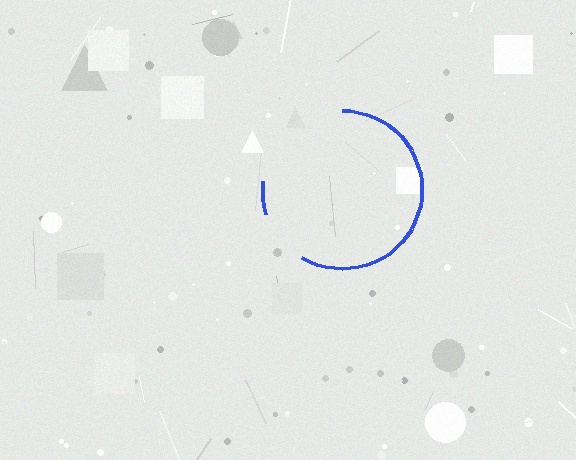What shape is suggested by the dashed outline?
The dashed outline suggests a circle.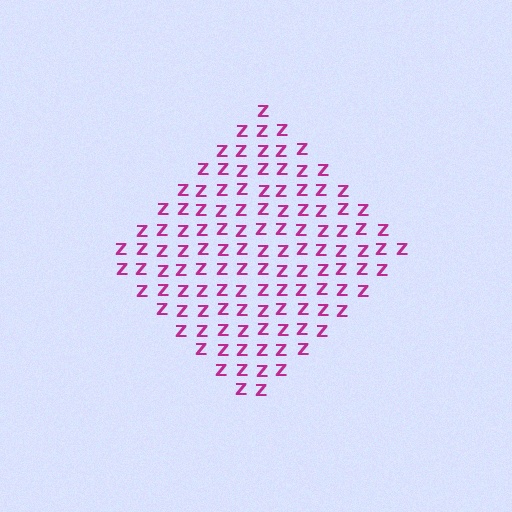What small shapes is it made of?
It is made of small letter Z's.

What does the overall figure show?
The overall figure shows a diamond.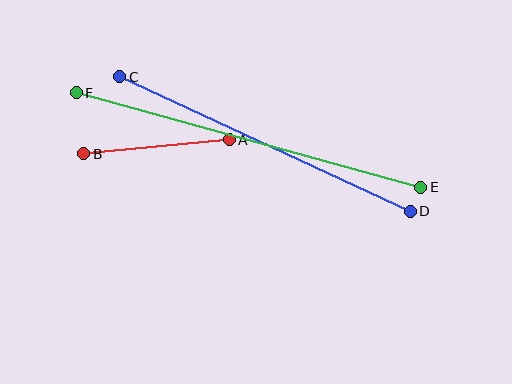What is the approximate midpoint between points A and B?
The midpoint is at approximately (156, 147) pixels.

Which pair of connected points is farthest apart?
Points E and F are farthest apart.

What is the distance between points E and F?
The distance is approximately 357 pixels.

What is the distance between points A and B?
The distance is approximately 146 pixels.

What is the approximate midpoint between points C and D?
The midpoint is at approximately (265, 144) pixels.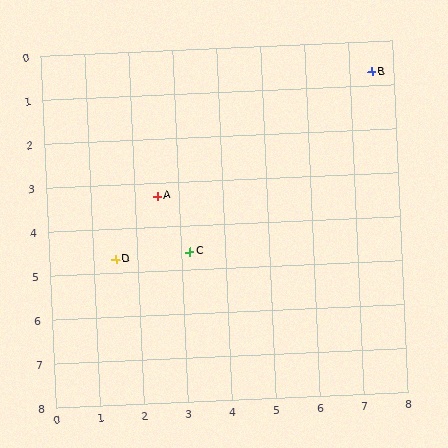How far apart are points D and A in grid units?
Points D and A are about 1.7 grid units apart.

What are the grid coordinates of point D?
Point D is at approximately (1.5, 4.7).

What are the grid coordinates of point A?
Point A is at approximately (2.5, 3.3).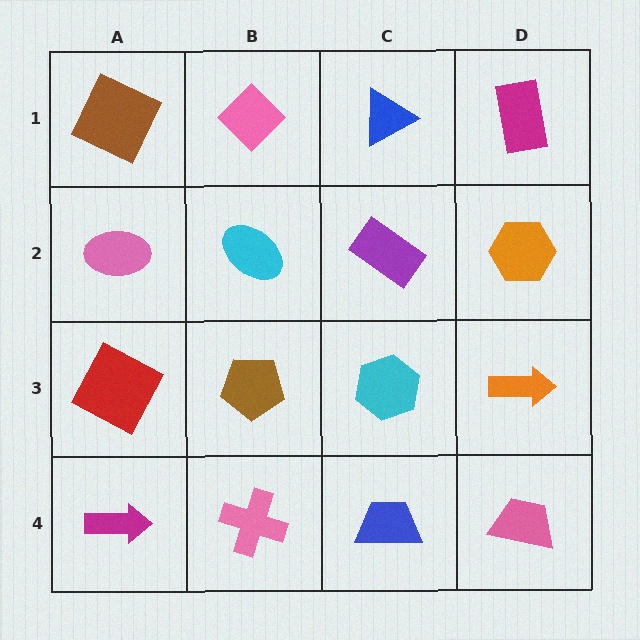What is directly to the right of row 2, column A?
A cyan ellipse.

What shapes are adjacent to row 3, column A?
A pink ellipse (row 2, column A), a magenta arrow (row 4, column A), a brown pentagon (row 3, column B).